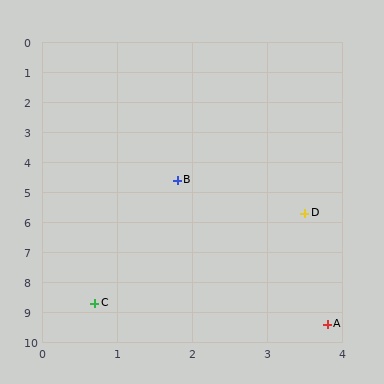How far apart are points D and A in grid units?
Points D and A are about 3.7 grid units apart.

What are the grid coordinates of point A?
Point A is at approximately (3.8, 9.4).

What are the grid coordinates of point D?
Point D is at approximately (3.5, 5.7).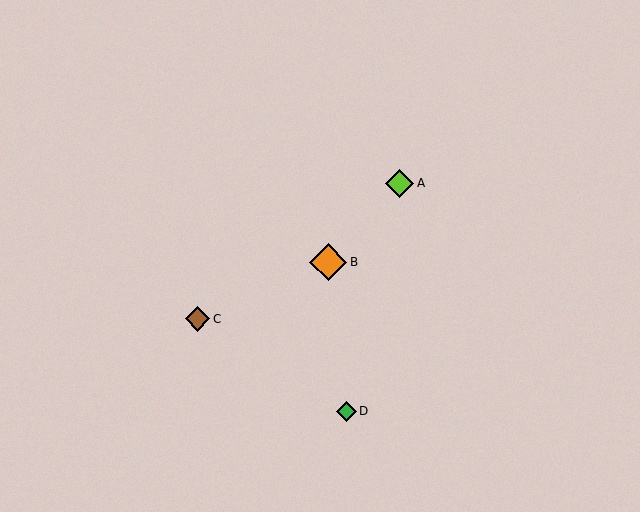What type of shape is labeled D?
Shape D is a green diamond.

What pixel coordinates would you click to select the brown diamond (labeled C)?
Click at (198, 319) to select the brown diamond C.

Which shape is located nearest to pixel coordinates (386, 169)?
The lime diamond (labeled A) at (400, 183) is nearest to that location.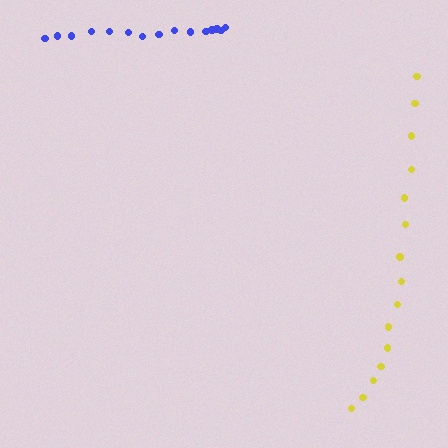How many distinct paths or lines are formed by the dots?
There are 2 distinct paths.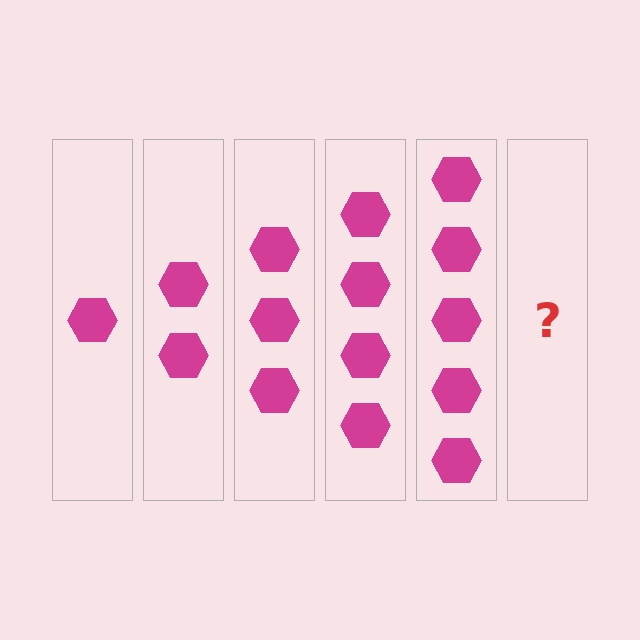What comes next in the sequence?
The next element should be 6 hexagons.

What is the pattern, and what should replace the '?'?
The pattern is that each step adds one more hexagon. The '?' should be 6 hexagons.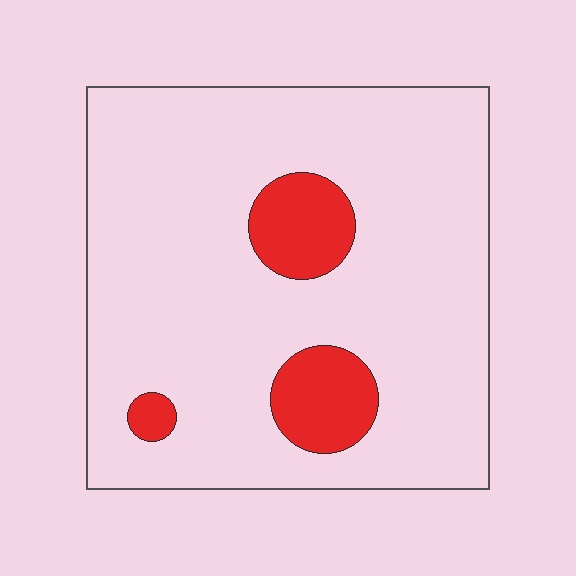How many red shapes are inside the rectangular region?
3.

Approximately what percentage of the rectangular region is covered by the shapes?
Approximately 15%.